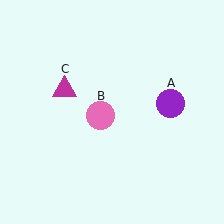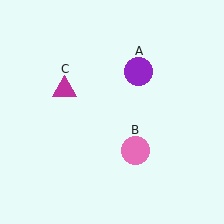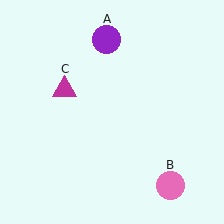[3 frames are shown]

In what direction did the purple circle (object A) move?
The purple circle (object A) moved up and to the left.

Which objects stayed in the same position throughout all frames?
Magenta triangle (object C) remained stationary.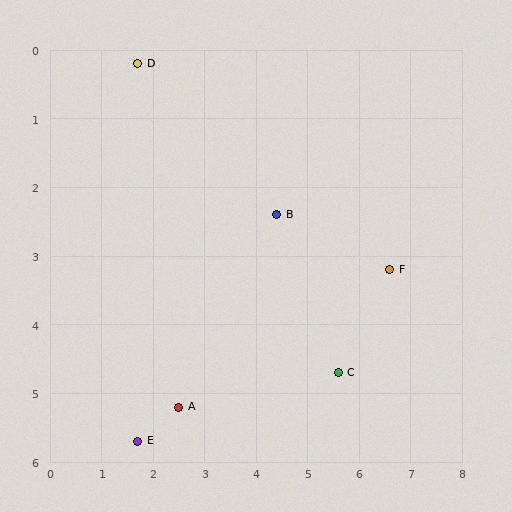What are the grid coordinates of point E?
Point E is at approximately (1.7, 5.7).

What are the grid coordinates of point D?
Point D is at approximately (1.7, 0.2).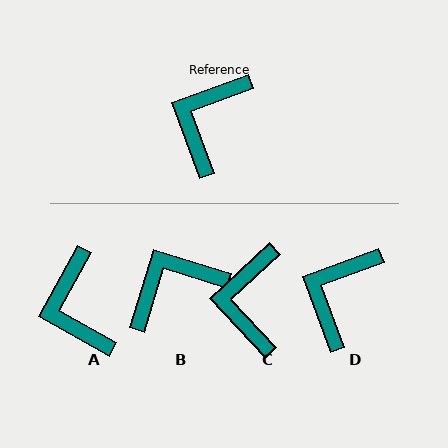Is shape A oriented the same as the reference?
No, it is off by about 41 degrees.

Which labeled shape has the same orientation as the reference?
D.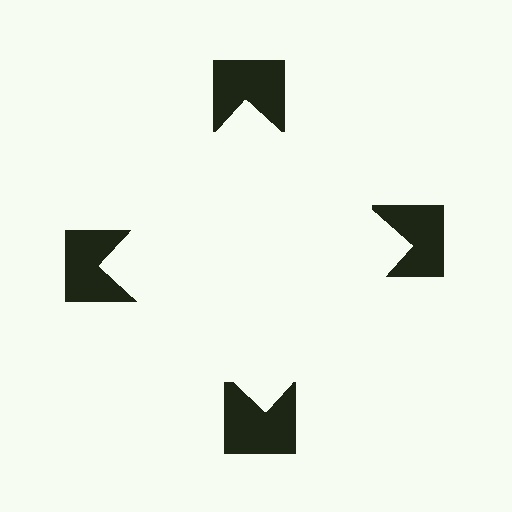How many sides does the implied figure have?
4 sides.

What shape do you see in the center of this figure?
An illusory square — its edges are inferred from the aligned wedge cuts in the notched squares, not physically drawn.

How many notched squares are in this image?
There are 4 — one at each vertex of the illusory square.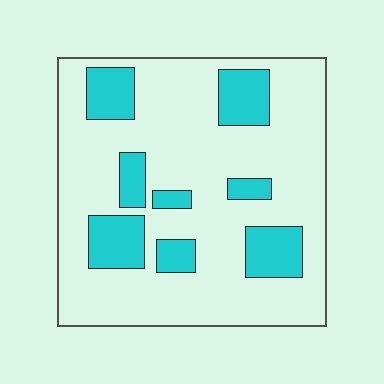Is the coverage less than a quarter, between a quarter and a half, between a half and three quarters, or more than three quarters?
Less than a quarter.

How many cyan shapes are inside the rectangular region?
8.